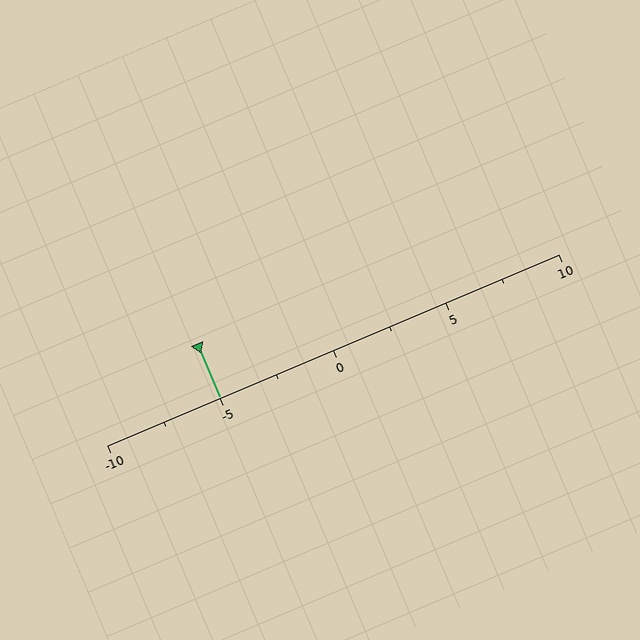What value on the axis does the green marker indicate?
The marker indicates approximately -5.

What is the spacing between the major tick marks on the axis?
The major ticks are spaced 5 apart.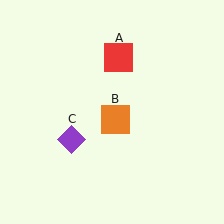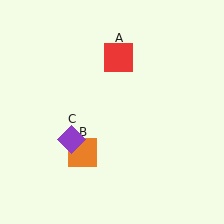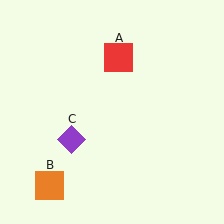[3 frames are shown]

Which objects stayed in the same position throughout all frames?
Red square (object A) and purple diamond (object C) remained stationary.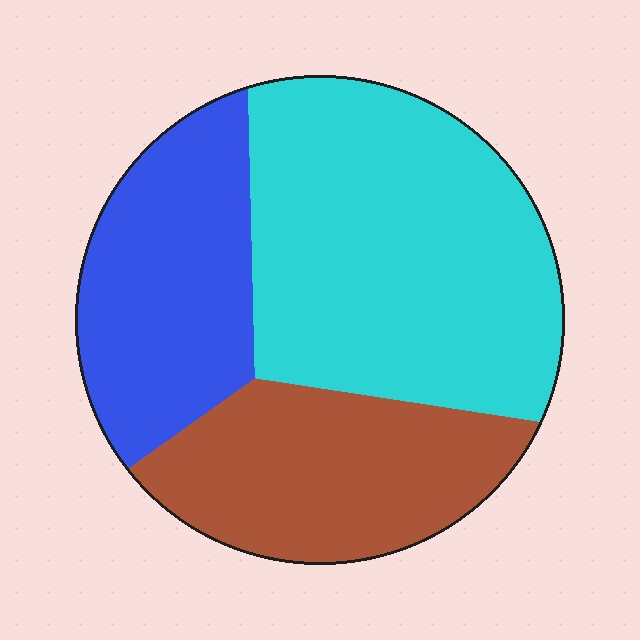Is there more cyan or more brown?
Cyan.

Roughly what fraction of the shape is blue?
Blue covers roughly 25% of the shape.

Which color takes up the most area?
Cyan, at roughly 45%.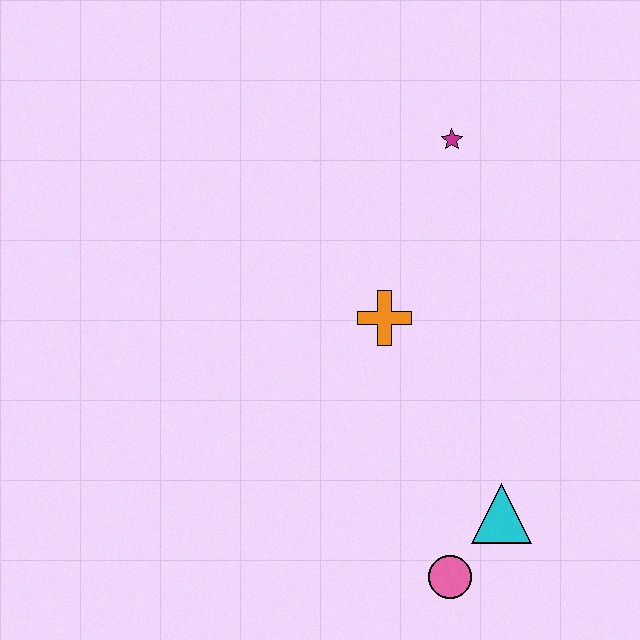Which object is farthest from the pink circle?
The magenta star is farthest from the pink circle.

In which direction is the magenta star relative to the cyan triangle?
The magenta star is above the cyan triangle.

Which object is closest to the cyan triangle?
The pink circle is closest to the cyan triangle.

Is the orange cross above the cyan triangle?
Yes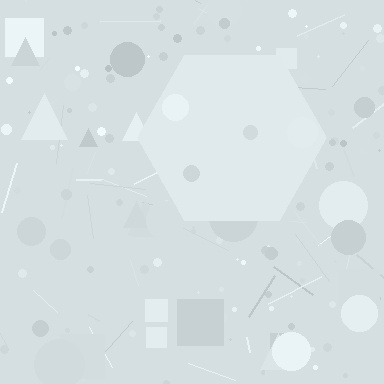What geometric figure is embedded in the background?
A hexagon is embedded in the background.